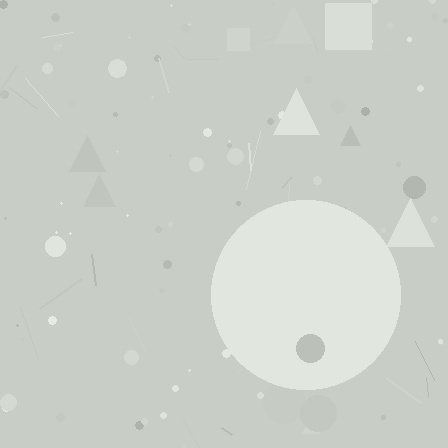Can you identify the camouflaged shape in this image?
The camouflaged shape is a circle.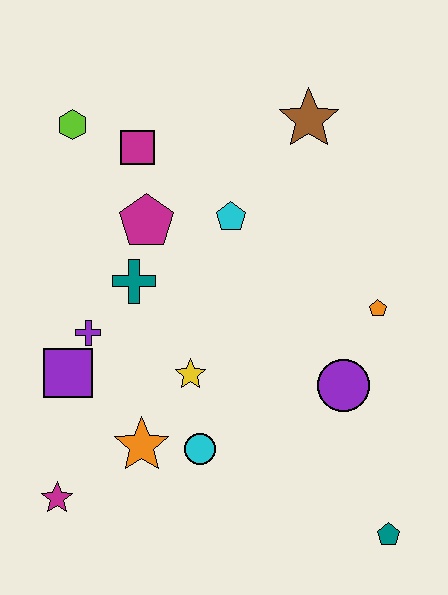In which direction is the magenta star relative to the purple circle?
The magenta star is to the left of the purple circle.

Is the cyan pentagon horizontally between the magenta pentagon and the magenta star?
No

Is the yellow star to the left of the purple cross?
No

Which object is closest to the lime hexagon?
The magenta square is closest to the lime hexagon.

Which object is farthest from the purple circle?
The lime hexagon is farthest from the purple circle.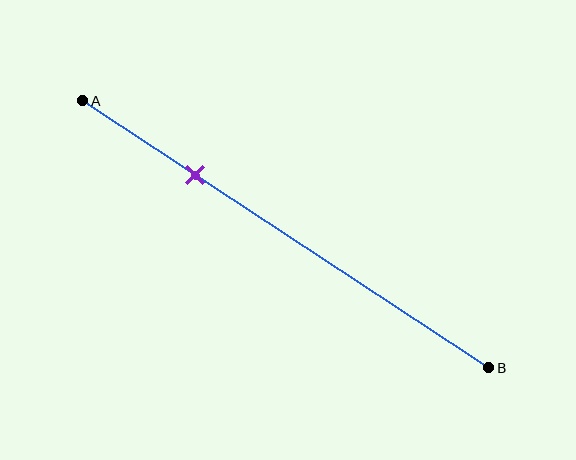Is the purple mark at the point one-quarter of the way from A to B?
Yes, the mark is approximately at the one-quarter point.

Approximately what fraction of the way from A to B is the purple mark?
The purple mark is approximately 30% of the way from A to B.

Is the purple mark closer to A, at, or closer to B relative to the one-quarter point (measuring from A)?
The purple mark is approximately at the one-quarter point of segment AB.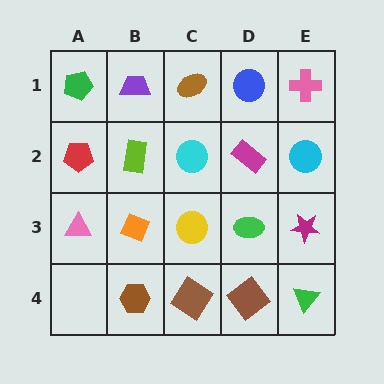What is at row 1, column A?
A green pentagon.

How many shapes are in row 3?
5 shapes.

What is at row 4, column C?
A brown diamond.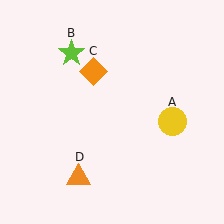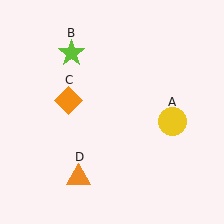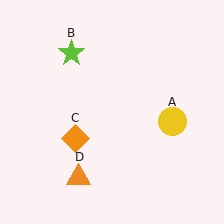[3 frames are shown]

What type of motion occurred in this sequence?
The orange diamond (object C) rotated counterclockwise around the center of the scene.